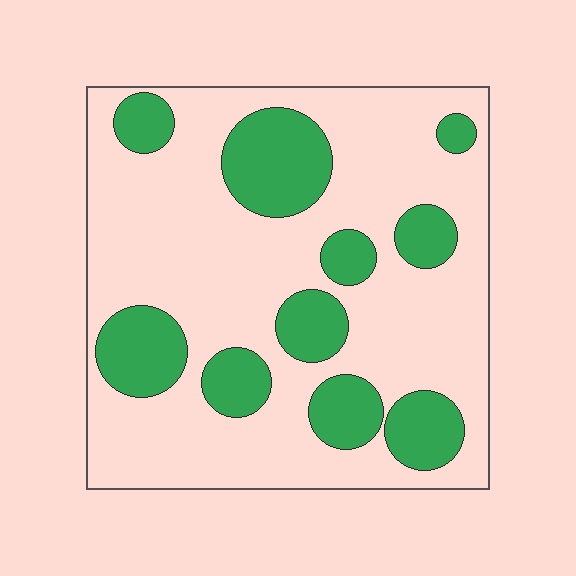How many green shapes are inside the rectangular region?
10.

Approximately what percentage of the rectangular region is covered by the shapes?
Approximately 25%.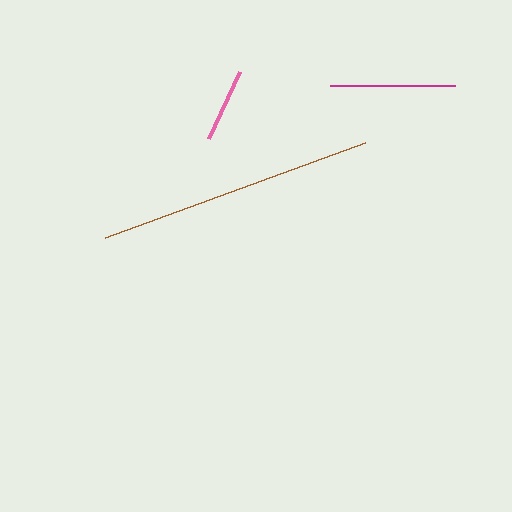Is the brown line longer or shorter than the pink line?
The brown line is longer than the pink line.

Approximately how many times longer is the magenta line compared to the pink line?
The magenta line is approximately 1.7 times the length of the pink line.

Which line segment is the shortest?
The pink line is the shortest at approximately 74 pixels.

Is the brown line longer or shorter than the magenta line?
The brown line is longer than the magenta line.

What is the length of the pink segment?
The pink segment is approximately 74 pixels long.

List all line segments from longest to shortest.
From longest to shortest: brown, magenta, pink.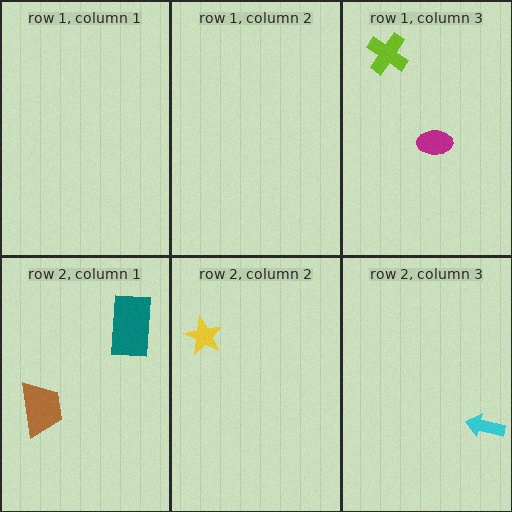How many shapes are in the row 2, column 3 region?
1.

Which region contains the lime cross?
The row 1, column 3 region.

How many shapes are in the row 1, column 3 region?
2.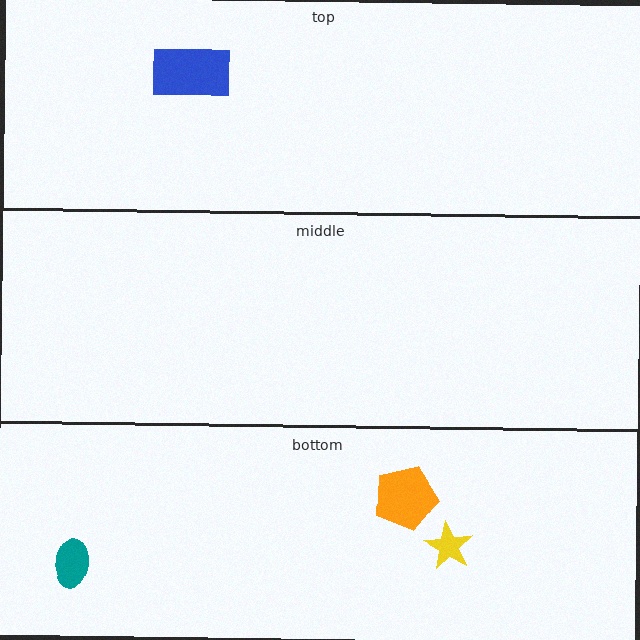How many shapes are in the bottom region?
3.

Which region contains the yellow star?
The bottom region.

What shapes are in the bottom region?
The teal ellipse, the yellow star, the orange pentagon.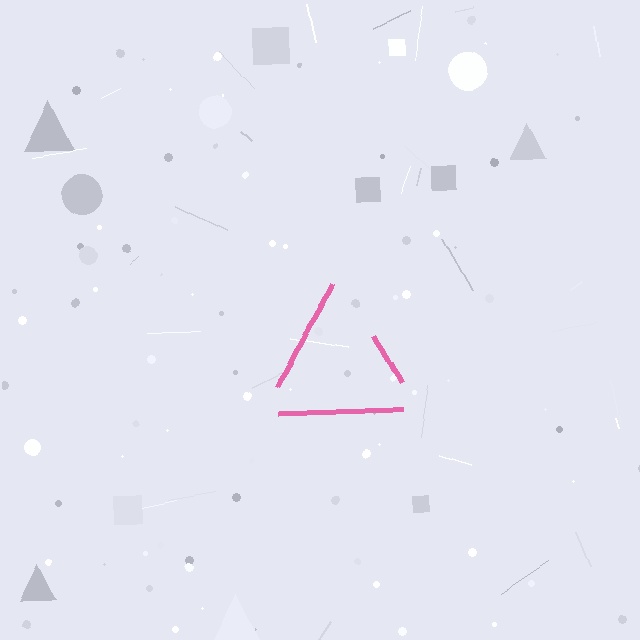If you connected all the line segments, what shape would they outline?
They would outline a triangle.